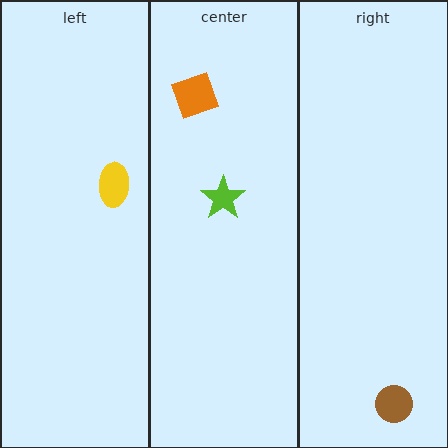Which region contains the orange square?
The center region.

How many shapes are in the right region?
1.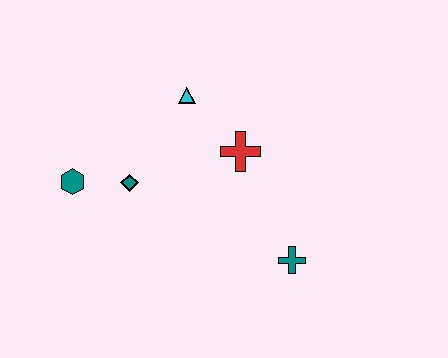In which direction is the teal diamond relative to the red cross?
The teal diamond is to the left of the red cross.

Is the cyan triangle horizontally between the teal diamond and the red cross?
Yes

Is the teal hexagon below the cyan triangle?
Yes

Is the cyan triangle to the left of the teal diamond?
No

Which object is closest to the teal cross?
The red cross is closest to the teal cross.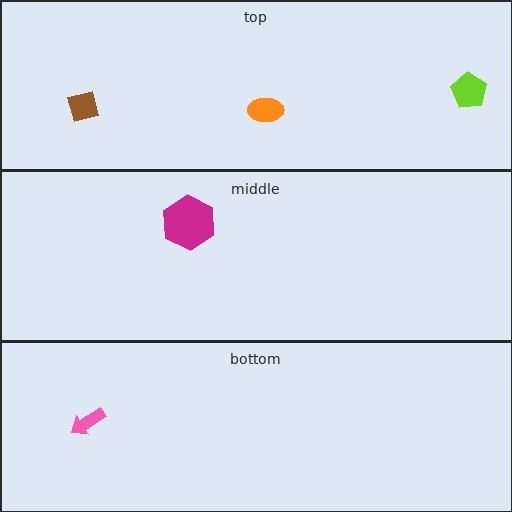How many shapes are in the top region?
3.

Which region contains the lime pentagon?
The top region.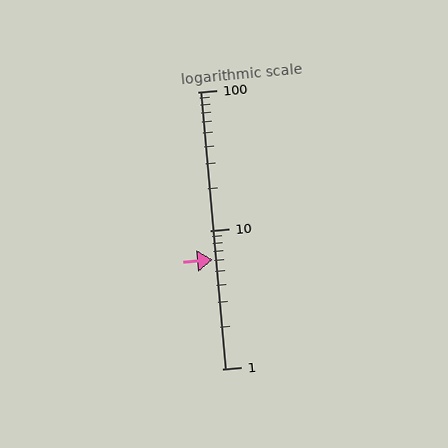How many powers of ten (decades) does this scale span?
The scale spans 2 decades, from 1 to 100.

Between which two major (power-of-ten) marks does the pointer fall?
The pointer is between 1 and 10.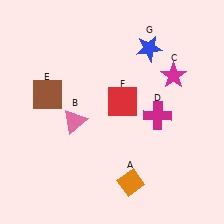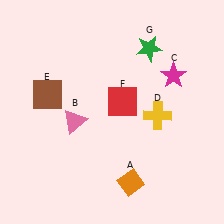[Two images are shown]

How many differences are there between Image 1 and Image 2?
There are 2 differences between the two images.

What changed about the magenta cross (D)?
In Image 1, D is magenta. In Image 2, it changed to yellow.